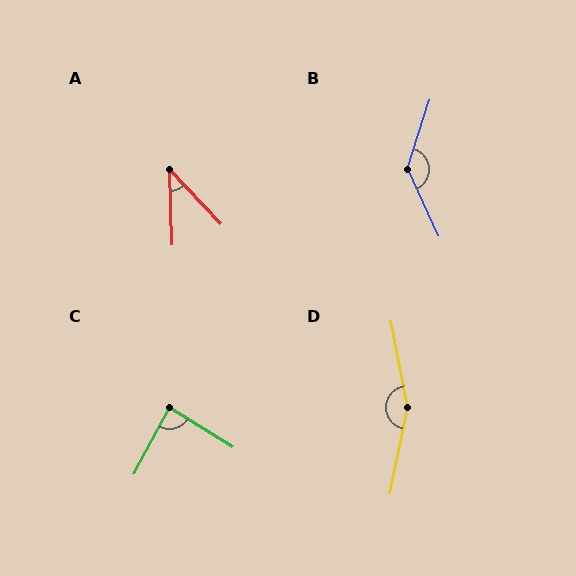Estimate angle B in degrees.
Approximately 138 degrees.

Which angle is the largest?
D, at approximately 157 degrees.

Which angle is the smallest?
A, at approximately 41 degrees.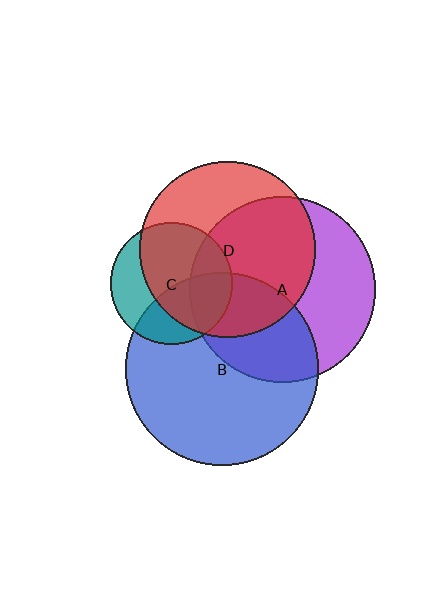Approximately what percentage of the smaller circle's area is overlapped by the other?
Approximately 35%.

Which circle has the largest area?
Circle B (blue).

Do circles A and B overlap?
Yes.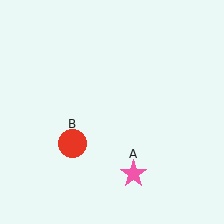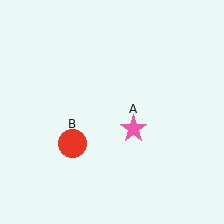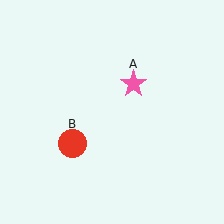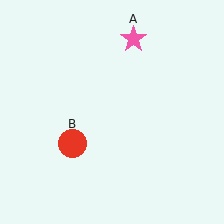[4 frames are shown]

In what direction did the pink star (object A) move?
The pink star (object A) moved up.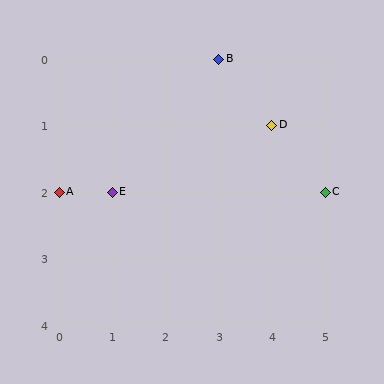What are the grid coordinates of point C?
Point C is at grid coordinates (5, 2).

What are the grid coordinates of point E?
Point E is at grid coordinates (1, 2).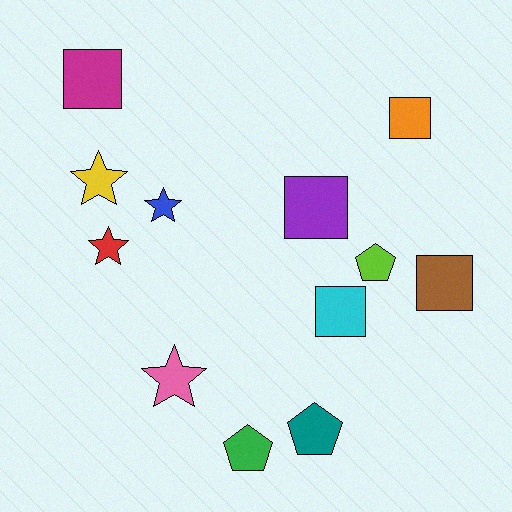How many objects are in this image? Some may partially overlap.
There are 12 objects.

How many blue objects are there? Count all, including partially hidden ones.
There is 1 blue object.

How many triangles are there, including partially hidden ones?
There are no triangles.